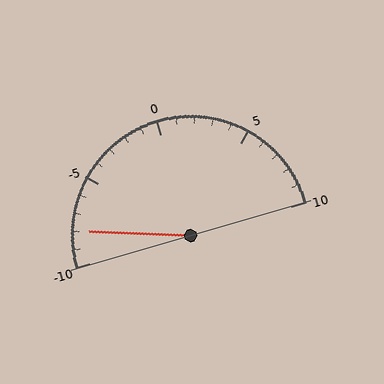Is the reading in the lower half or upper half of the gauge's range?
The reading is in the lower half of the range (-10 to 10).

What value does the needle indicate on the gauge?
The needle indicates approximately -8.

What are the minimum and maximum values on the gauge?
The gauge ranges from -10 to 10.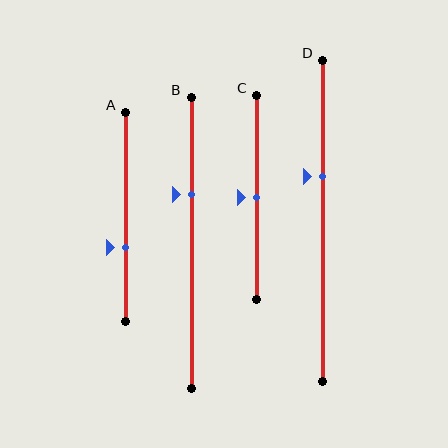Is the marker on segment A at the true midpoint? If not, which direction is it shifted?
No, the marker on segment A is shifted downward by about 15% of the segment length.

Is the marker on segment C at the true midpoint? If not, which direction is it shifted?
Yes, the marker on segment C is at the true midpoint.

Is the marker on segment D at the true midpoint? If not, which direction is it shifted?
No, the marker on segment D is shifted upward by about 14% of the segment length.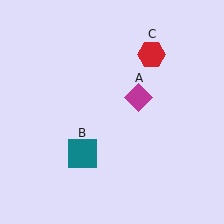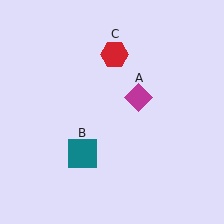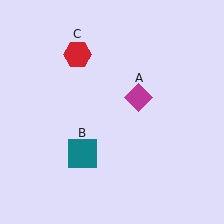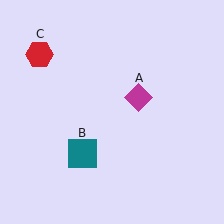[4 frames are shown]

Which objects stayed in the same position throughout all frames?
Magenta diamond (object A) and teal square (object B) remained stationary.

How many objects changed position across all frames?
1 object changed position: red hexagon (object C).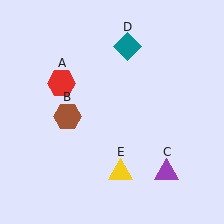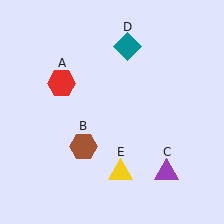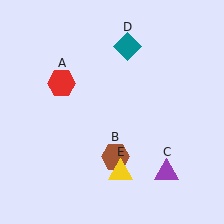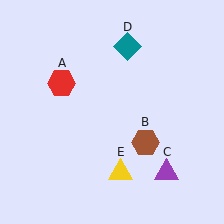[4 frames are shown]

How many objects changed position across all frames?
1 object changed position: brown hexagon (object B).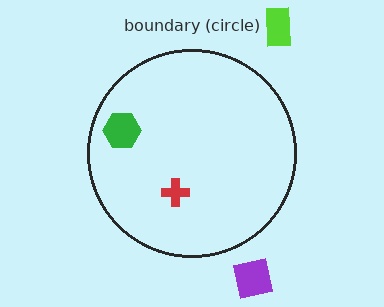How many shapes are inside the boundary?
2 inside, 2 outside.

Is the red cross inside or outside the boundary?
Inside.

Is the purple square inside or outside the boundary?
Outside.